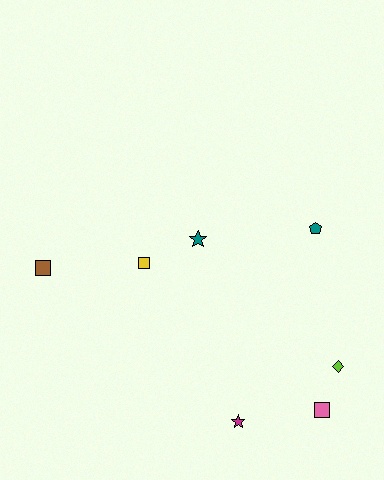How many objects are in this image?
There are 7 objects.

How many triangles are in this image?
There are no triangles.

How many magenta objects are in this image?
There is 1 magenta object.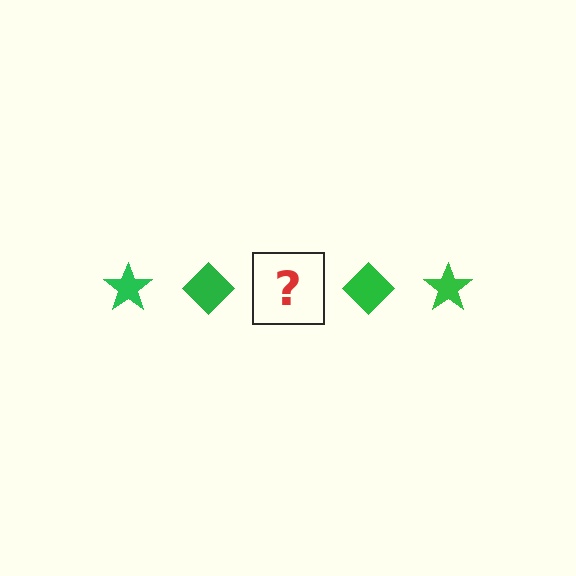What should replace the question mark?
The question mark should be replaced with a green star.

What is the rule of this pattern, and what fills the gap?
The rule is that the pattern cycles through star, diamond shapes in green. The gap should be filled with a green star.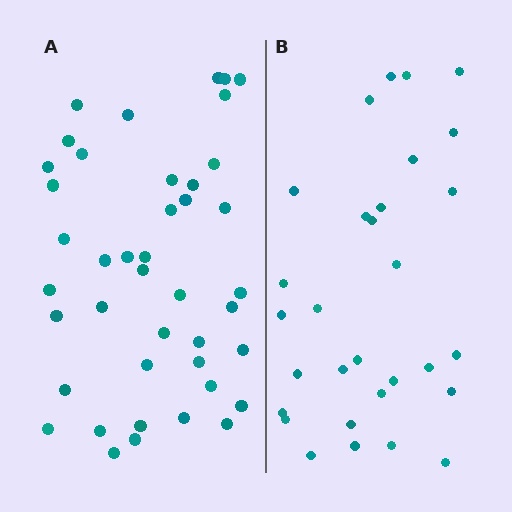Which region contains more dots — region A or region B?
Region A (the left region) has more dots.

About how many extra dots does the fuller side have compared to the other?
Region A has roughly 12 or so more dots than region B.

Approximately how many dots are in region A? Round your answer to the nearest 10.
About 40 dots. (The exact count is 42, which rounds to 40.)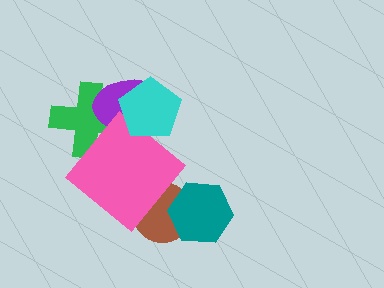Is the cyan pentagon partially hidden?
No, no other shape covers it.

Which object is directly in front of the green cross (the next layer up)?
The purple ellipse is directly in front of the green cross.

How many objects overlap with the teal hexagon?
1 object overlaps with the teal hexagon.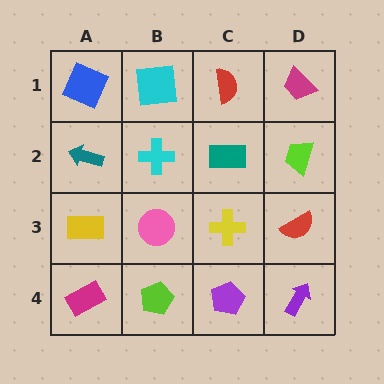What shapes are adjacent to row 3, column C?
A teal rectangle (row 2, column C), a purple pentagon (row 4, column C), a pink circle (row 3, column B), a red semicircle (row 3, column D).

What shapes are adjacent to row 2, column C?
A red semicircle (row 1, column C), a yellow cross (row 3, column C), a cyan cross (row 2, column B), a lime trapezoid (row 2, column D).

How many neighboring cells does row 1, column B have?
3.